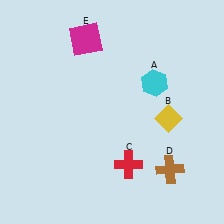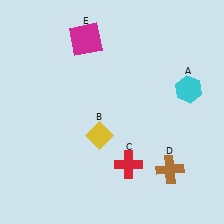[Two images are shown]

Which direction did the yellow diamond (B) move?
The yellow diamond (B) moved left.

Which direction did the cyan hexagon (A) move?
The cyan hexagon (A) moved right.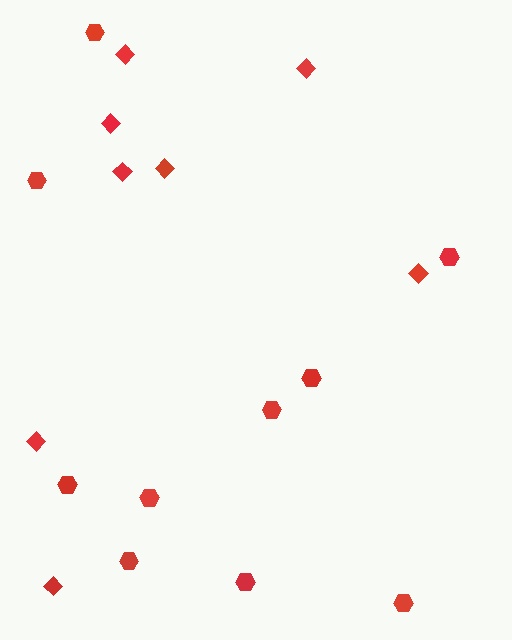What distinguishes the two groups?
There are 2 groups: one group of hexagons (10) and one group of diamonds (8).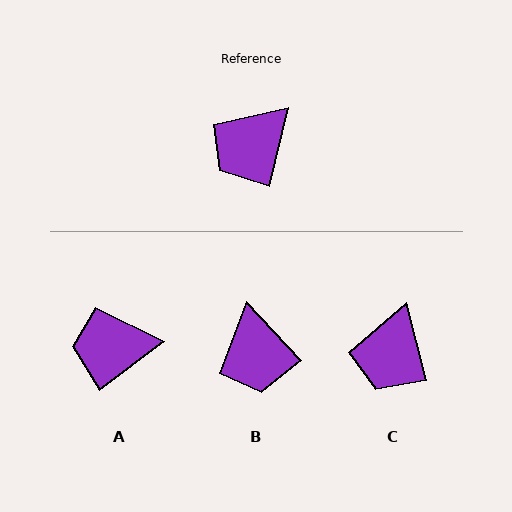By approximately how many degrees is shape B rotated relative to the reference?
Approximately 57 degrees counter-clockwise.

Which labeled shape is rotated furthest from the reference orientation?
B, about 57 degrees away.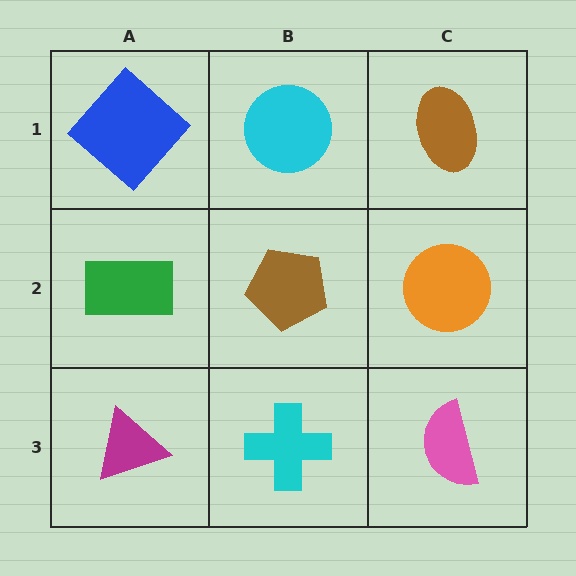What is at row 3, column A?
A magenta triangle.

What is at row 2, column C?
An orange circle.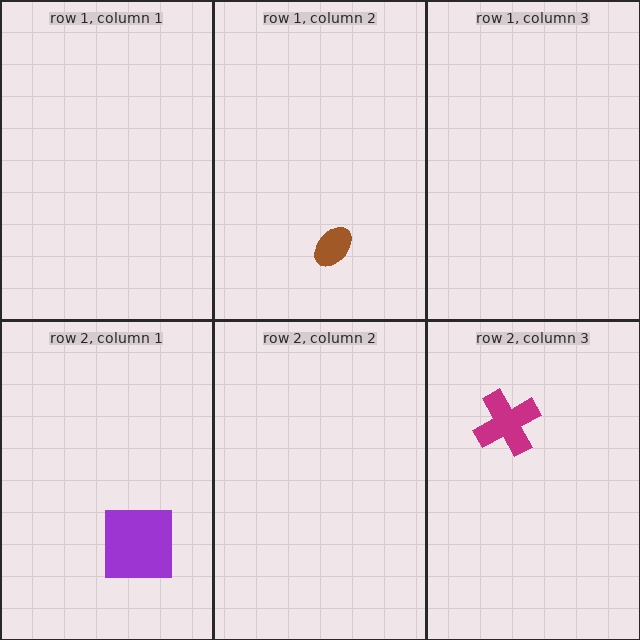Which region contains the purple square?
The row 2, column 1 region.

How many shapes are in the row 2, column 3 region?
1.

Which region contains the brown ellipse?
The row 1, column 2 region.